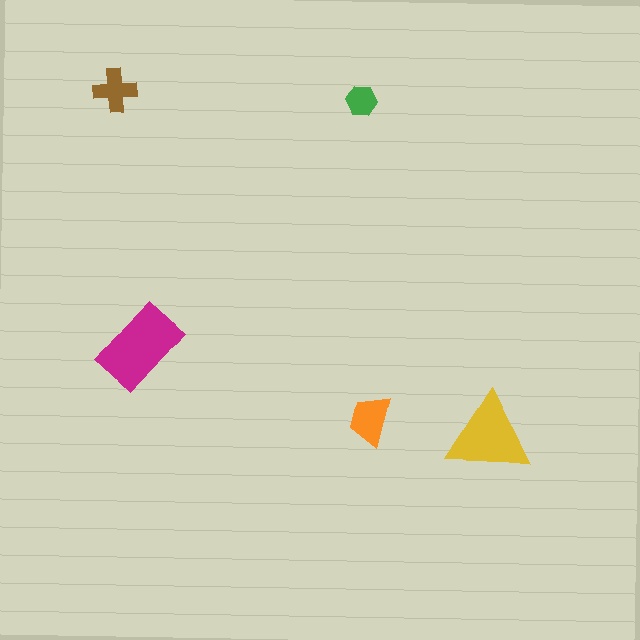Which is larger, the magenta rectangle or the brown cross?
The magenta rectangle.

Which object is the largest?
The magenta rectangle.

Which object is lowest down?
The yellow triangle is bottommost.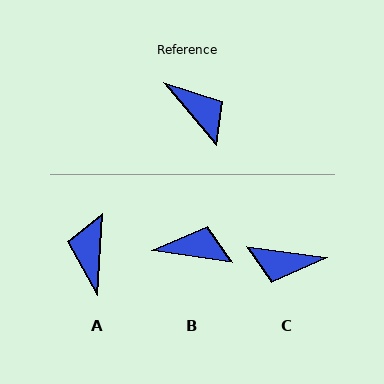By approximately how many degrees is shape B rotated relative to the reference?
Approximately 41 degrees counter-clockwise.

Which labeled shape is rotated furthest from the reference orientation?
C, about 138 degrees away.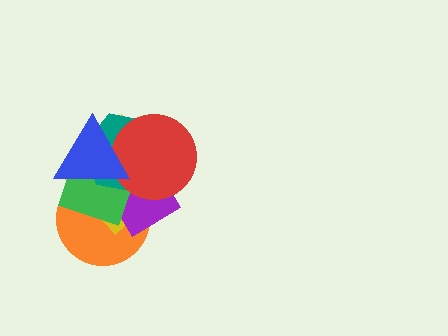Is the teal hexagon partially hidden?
Yes, it is partially covered by another shape.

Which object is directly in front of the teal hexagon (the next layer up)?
The red circle is directly in front of the teal hexagon.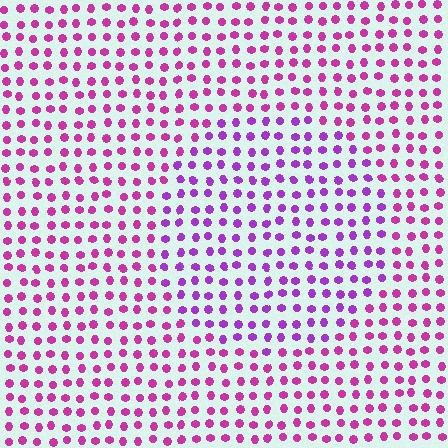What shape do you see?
I see a circle.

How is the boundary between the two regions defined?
The boundary is defined purely by a slight shift in hue (about 30 degrees). Spacing, size, and orientation are identical on both sides.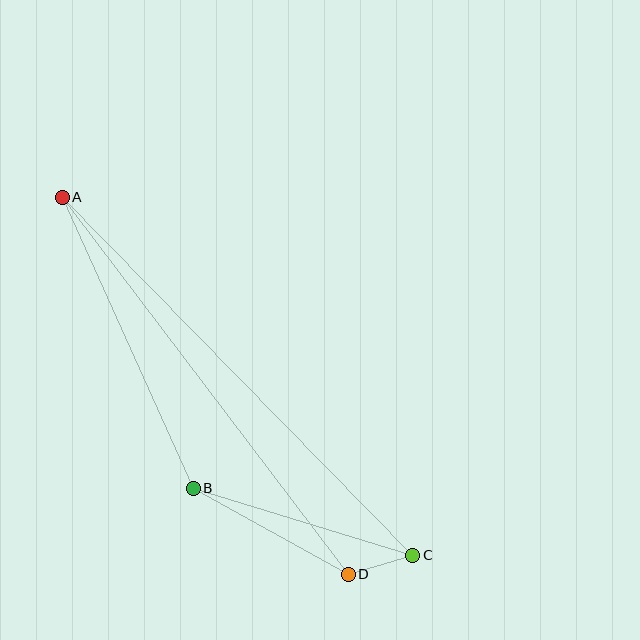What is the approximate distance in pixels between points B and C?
The distance between B and C is approximately 229 pixels.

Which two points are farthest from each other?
Points A and C are farthest from each other.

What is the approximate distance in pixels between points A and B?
The distance between A and B is approximately 319 pixels.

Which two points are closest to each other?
Points C and D are closest to each other.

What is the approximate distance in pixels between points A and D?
The distance between A and D is approximately 473 pixels.